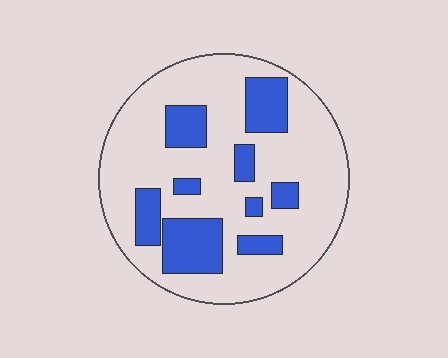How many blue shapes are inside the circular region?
9.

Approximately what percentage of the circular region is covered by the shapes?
Approximately 25%.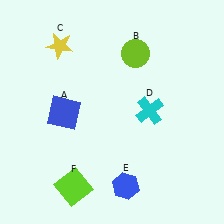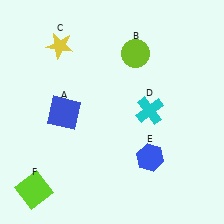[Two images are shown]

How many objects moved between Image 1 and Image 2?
2 objects moved between the two images.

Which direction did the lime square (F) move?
The lime square (F) moved left.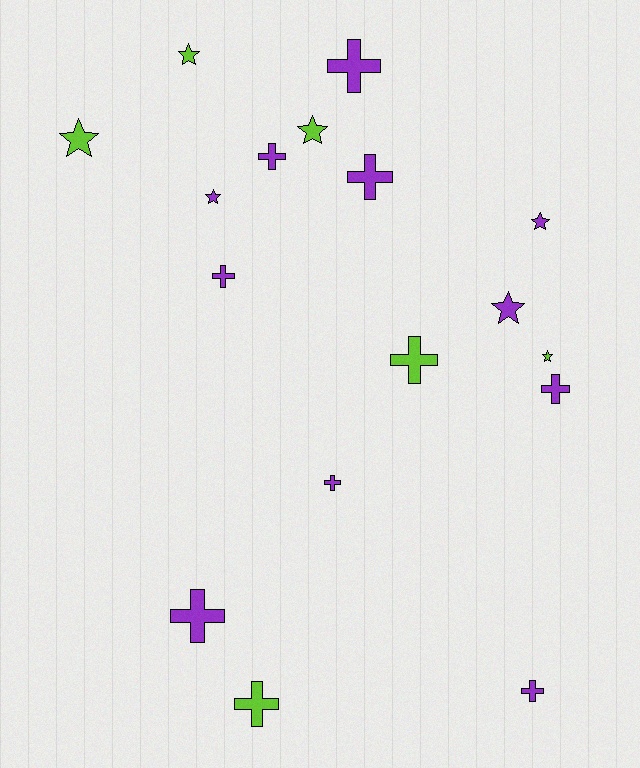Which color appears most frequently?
Purple, with 11 objects.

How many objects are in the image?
There are 17 objects.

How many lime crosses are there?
There are 2 lime crosses.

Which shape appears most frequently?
Cross, with 10 objects.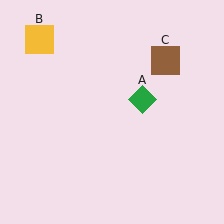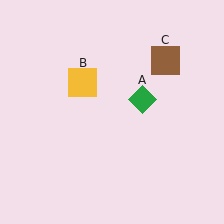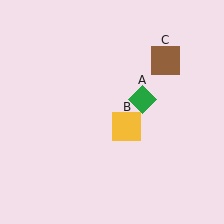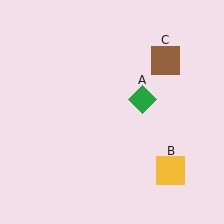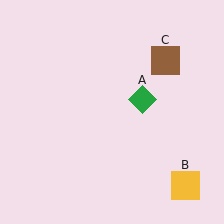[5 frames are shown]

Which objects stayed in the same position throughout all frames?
Green diamond (object A) and brown square (object C) remained stationary.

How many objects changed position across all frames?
1 object changed position: yellow square (object B).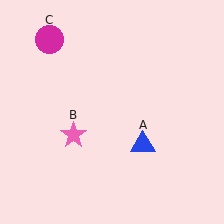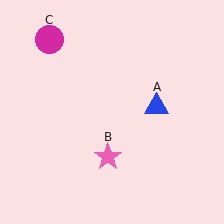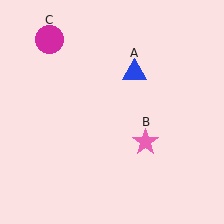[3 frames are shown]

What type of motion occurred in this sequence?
The blue triangle (object A), pink star (object B) rotated counterclockwise around the center of the scene.